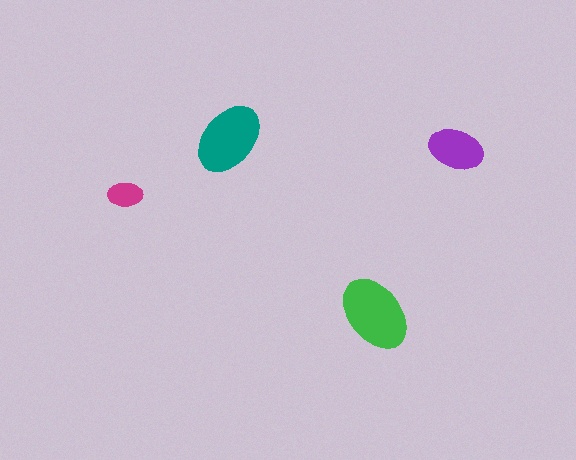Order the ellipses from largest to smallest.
the green one, the teal one, the purple one, the magenta one.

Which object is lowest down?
The green ellipse is bottommost.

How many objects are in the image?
There are 4 objects in the image.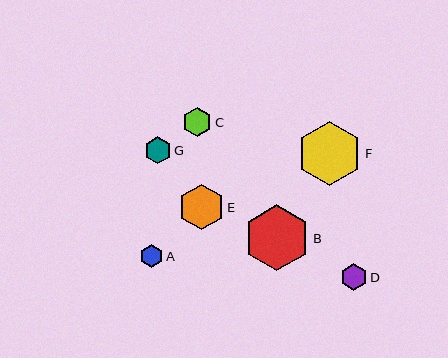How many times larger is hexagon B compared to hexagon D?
Hexagon B is approximately 2.5 times the size of hexagon D.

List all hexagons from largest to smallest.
From largest to smallest: B, F, E, C, G, D, A.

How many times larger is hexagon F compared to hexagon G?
Hexagon F is approximately 2.4 times the size of hexagon G.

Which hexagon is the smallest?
Hexagon A is the smallest with a size of approximately 22 pixels.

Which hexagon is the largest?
Hexagon B is the largest with a size of approximately 66 pixels.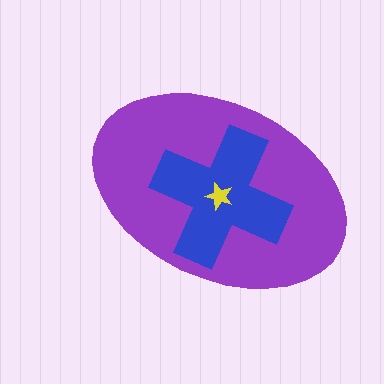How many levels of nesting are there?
3.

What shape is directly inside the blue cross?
The yellow star.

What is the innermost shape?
The yellow star.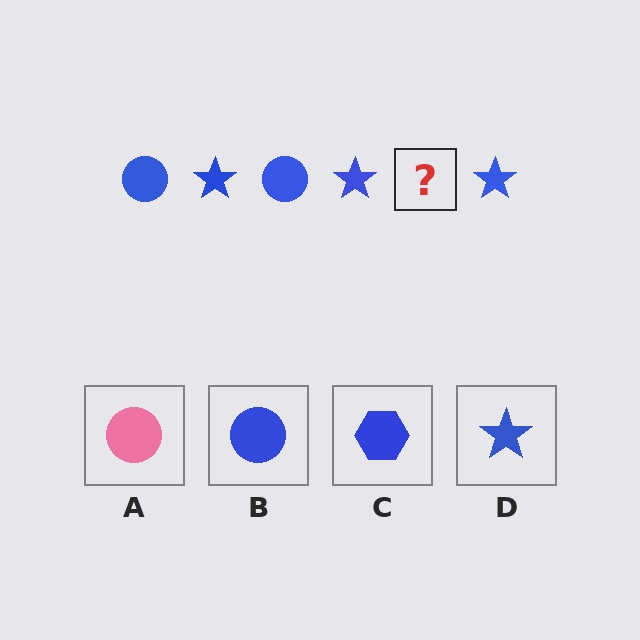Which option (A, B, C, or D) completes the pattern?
B.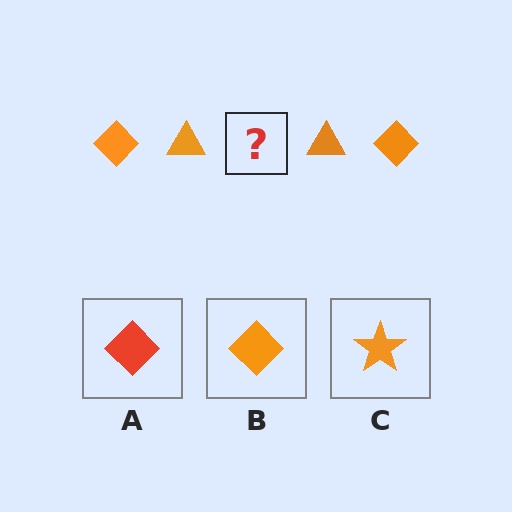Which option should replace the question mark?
Option B.